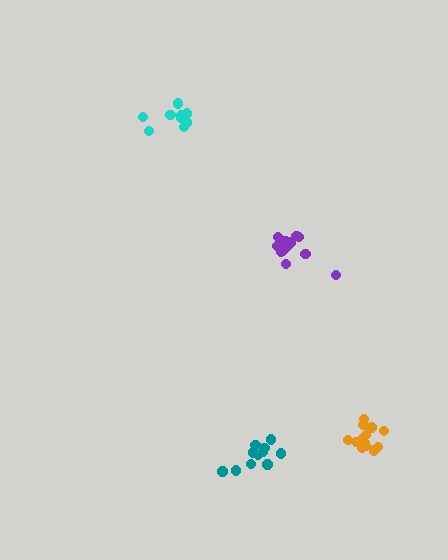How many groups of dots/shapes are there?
There are 4 groups.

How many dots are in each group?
Group 1: 9 dots, Group 2: 13 dots, Group 3: 12 dots, Group 4: 11 dots (45 total).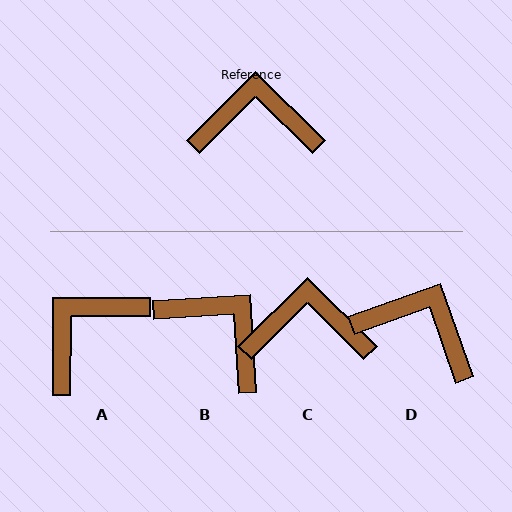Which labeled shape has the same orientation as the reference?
C.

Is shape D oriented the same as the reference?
No, it is off by about 26 degrees.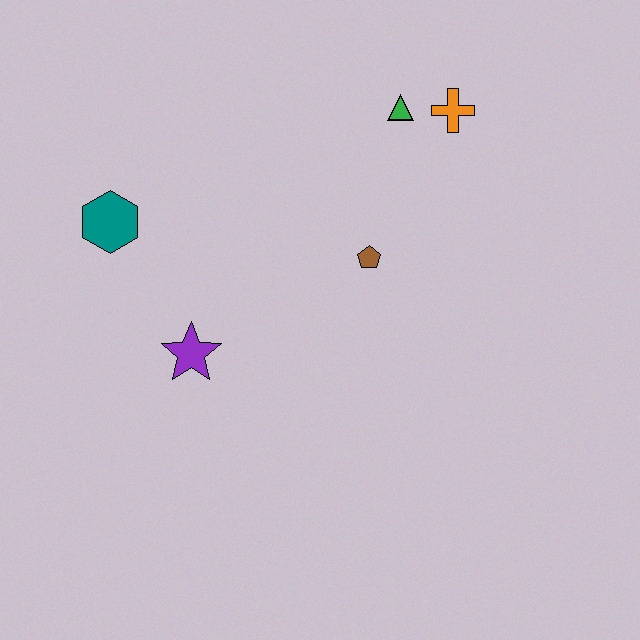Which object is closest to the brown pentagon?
The green triangle is closest to the brown pentagon.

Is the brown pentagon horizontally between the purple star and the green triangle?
Yes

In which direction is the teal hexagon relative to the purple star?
The teal hexagon is above the purple star.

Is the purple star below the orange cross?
Yes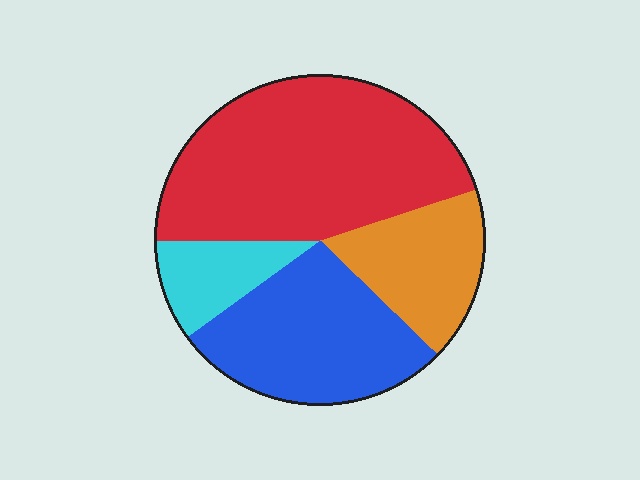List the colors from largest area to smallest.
From largest to smallest: red, blue, orange, cyan.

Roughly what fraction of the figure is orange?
Orange takes up about one sixth (1/6) of the figure.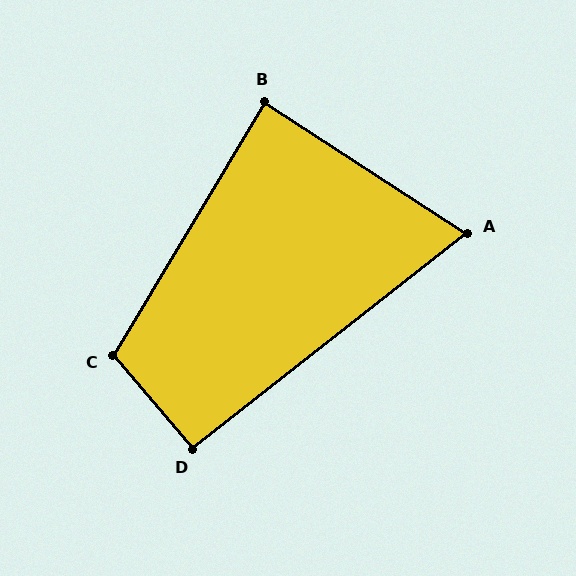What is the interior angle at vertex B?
Approximately 88 degrees (approximately right).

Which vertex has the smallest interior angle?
A, at approximately 71 degrees.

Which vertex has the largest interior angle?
C, at approximately 109 degrees.